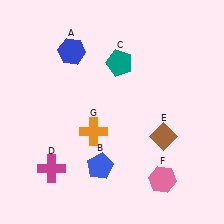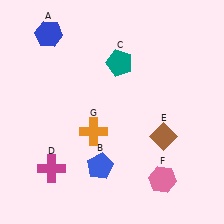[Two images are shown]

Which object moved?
The blue hexagon (A) moved left.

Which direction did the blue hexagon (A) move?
The blue hexagon (A) moved left.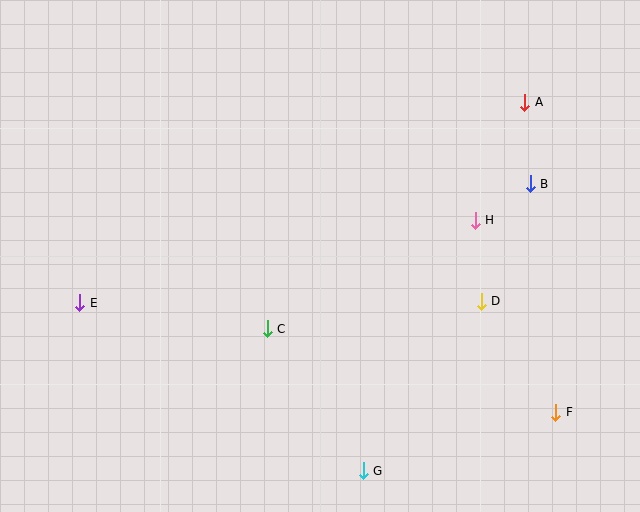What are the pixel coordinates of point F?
Point F is at (556, 412).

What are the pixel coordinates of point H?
Point H is at (475, 220).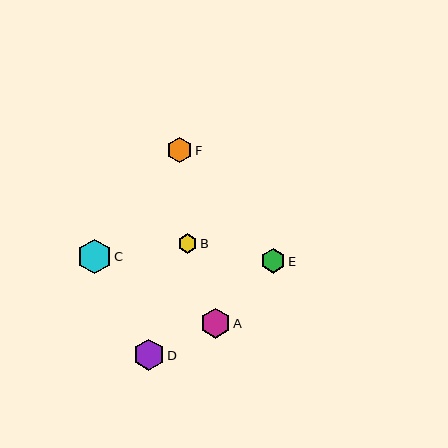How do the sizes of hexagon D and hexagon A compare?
Hexagon D and hexagon A are approximately the same size.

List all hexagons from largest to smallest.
From largest to smallest: C, D, A, F, E, B.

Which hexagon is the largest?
Hexagon C is the largest with a size of approximately 35 pixels.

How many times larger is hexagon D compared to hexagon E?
Hexagon D is approximately 1.2 times the size of hexagon E.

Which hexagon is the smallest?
Hexagon B is the smallest with a size of approximately 19 pixels.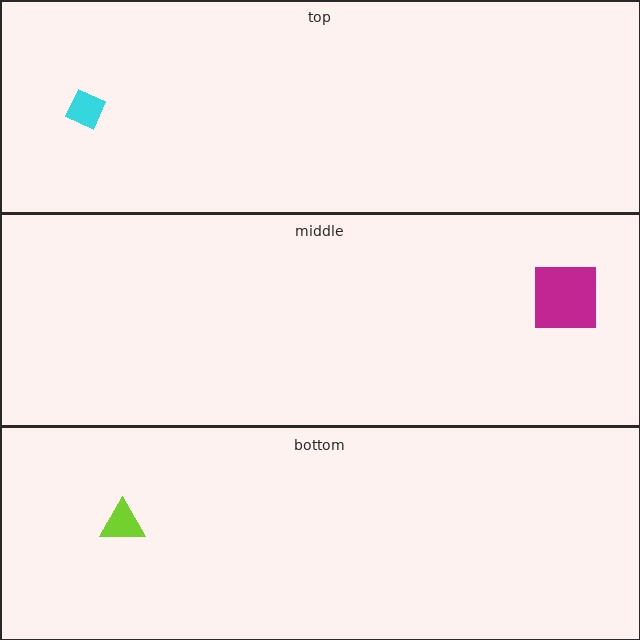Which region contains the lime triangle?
The bottom region.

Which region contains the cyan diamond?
The top region.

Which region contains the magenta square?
The middle region.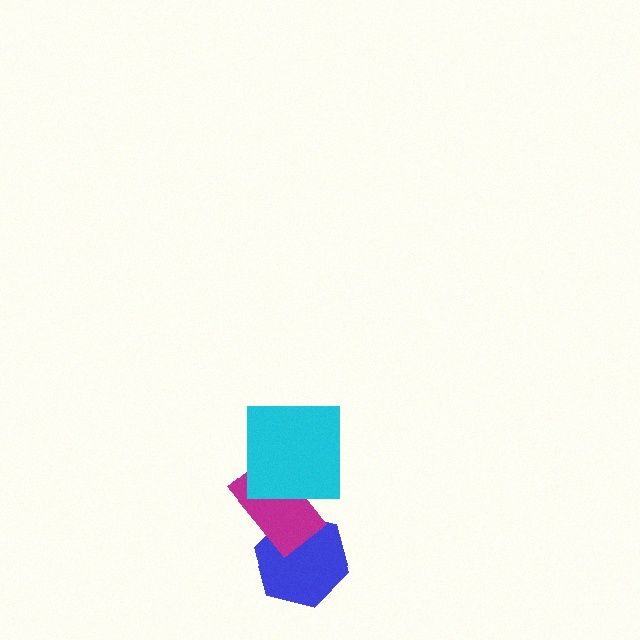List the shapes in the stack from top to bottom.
From top to bottom: the cyan square, the magenta rectangle, the blue hexagon.